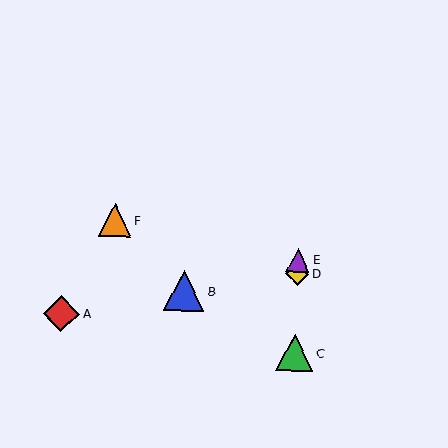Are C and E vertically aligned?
Yes, both are at x≈295.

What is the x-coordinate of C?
Object C is at x≈295.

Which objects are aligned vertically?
Objects C, D, E are aligned vertically.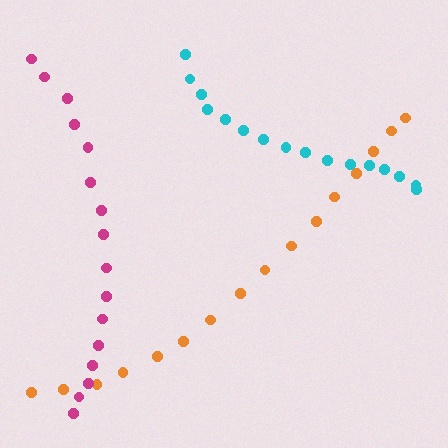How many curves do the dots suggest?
There are 3 distinct paths.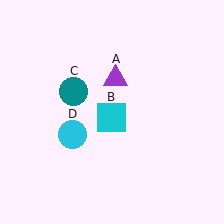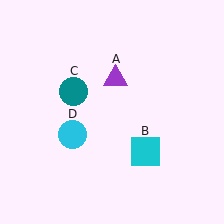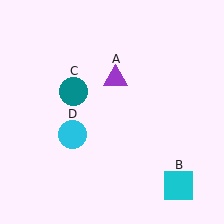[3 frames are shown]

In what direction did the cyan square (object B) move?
The cyan square (object B) moved down and to the right.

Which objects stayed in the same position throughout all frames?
Purple triangle (object A) and teal circle (object C) and cyan circle (object D) remained stationary.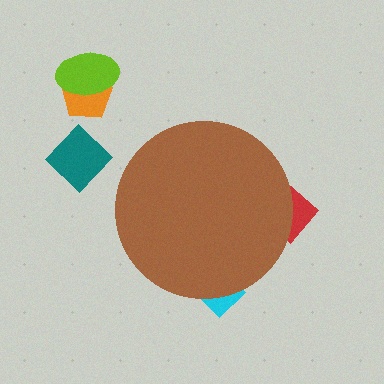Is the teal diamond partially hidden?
No, the teal diamond is fully visible.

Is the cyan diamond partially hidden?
Yes, the cyan diamond is partially hidden behind the brown circle.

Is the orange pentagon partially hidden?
No, the orange pentagon is fully visible.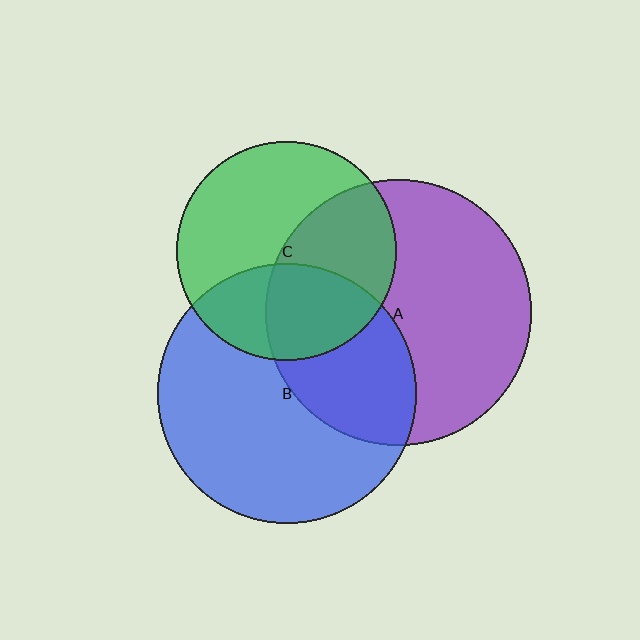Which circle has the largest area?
Circle A (purple).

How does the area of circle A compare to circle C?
Approximately 1.5 times.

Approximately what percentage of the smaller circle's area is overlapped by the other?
Approximately 45%.